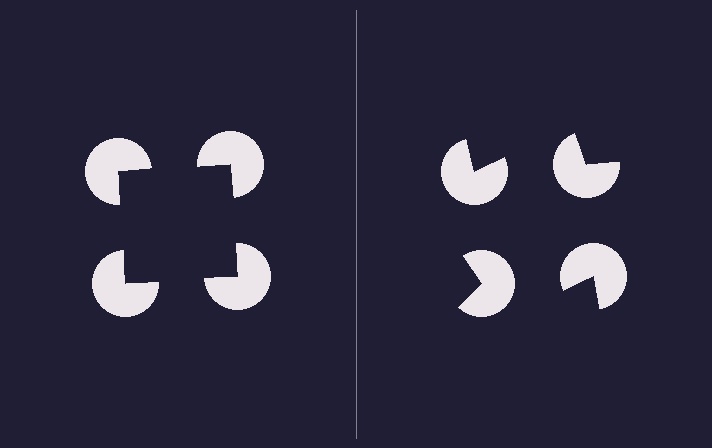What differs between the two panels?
The pac-man discs are positioned identically on both sides; only the wedge orientations differ. On the left they align to a square; on the right they are misaligned.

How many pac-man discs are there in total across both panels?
8 — 4 on each side.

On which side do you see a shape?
An illusory square appears on the left side. On the right side the wedge cuts are rotated, so no coherent shape forms.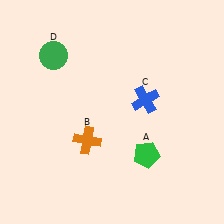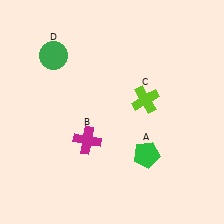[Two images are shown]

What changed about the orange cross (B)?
In Image 1, B is orange. In Image 2, it changed to magenta.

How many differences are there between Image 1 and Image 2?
There are 2 differences between the two images.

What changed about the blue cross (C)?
In Image 1, C is blue. In Image 2, it changed to lime.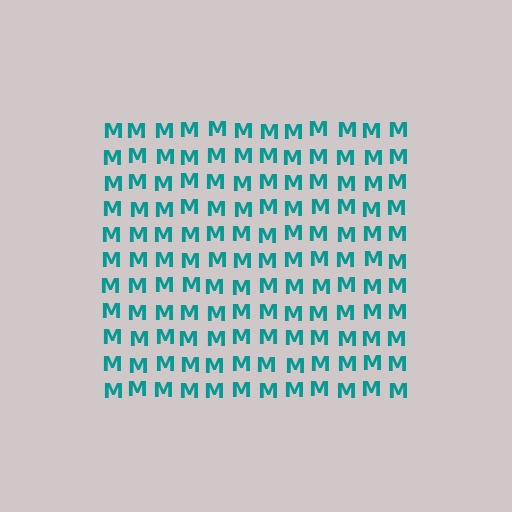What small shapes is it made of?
It is made of small letter M's.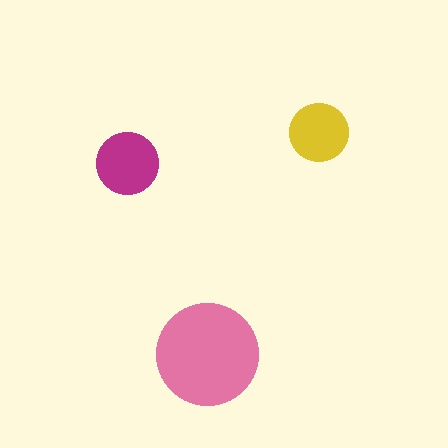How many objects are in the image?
There are 3 objects in the image.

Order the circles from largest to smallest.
the pink one, the magenta one, the yellow one.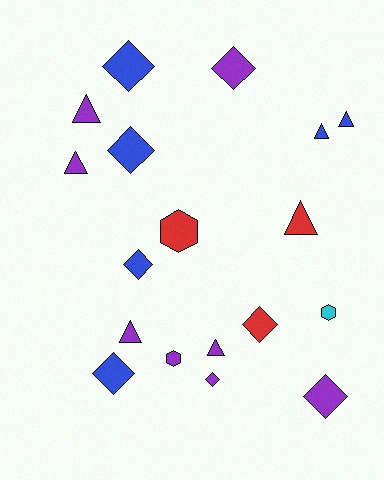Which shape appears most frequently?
Diamond, with 8 objects.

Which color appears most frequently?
Purple, with 8 objects.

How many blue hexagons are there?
There are no blue hexagons.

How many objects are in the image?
There are 18 objects.